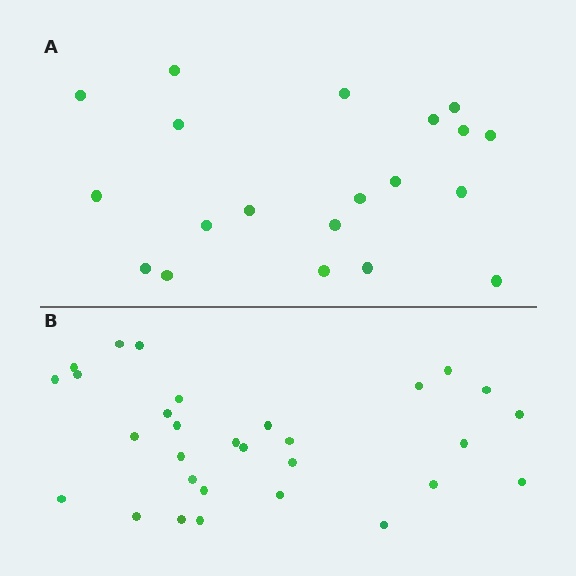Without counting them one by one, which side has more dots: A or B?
Region B (the bottom region) has more dots.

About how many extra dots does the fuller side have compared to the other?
Region B has roughly 10 or so more dots than region A.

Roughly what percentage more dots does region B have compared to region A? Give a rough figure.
About 50% more.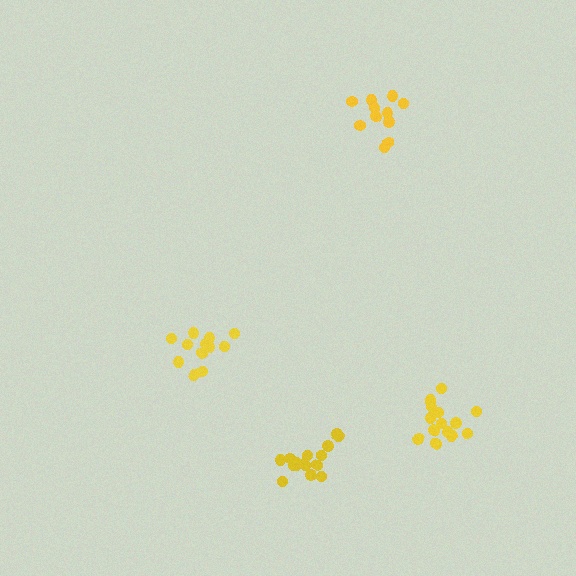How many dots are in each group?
Group 1: 15 dots, Group 2: 12 dots, Group 3: 11 dots, Group 4: 16 dots (54 total).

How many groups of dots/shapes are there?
There are 4 groups.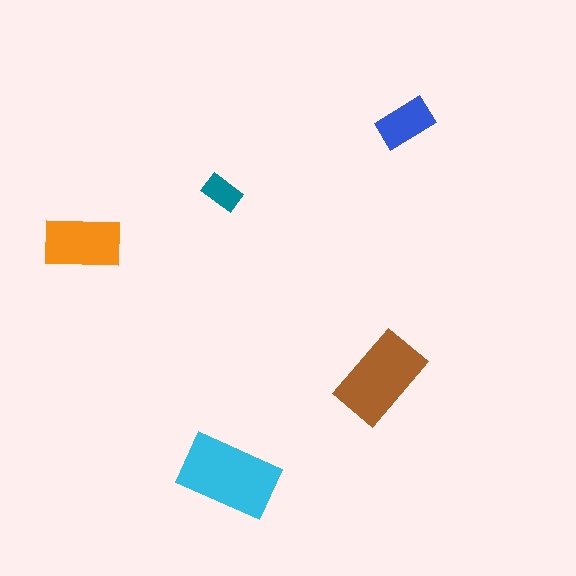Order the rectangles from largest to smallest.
the cyan one, the brown one, the orange one, the blue one, the teal one.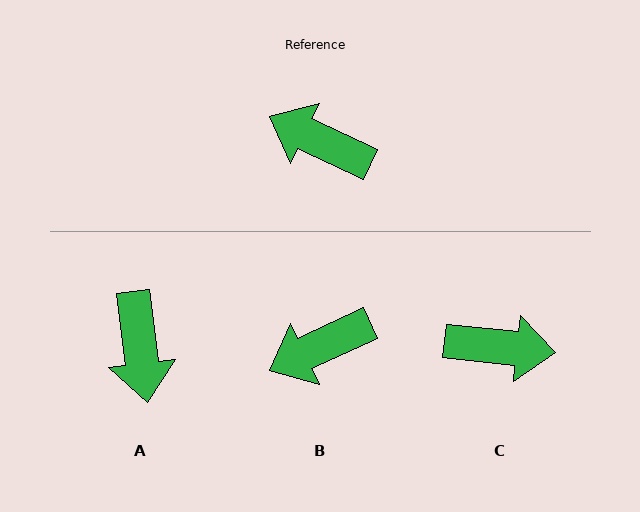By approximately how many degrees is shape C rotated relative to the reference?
Approximately 161 degrees clockwise.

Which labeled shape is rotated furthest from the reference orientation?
C, about 161 degrees away.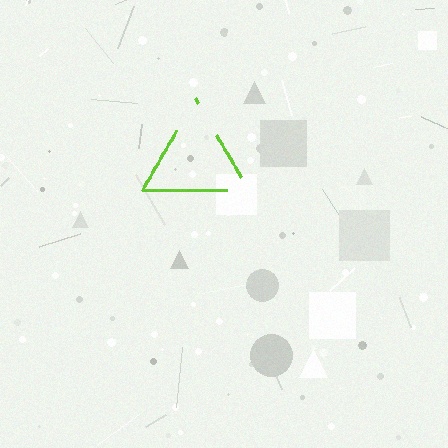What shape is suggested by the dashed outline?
The dashed outline suggests a triangle.